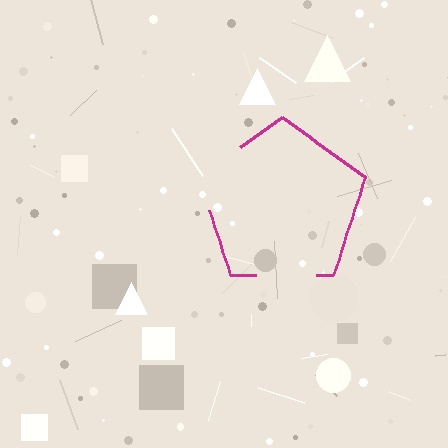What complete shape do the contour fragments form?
The contour fragments form a pentagon.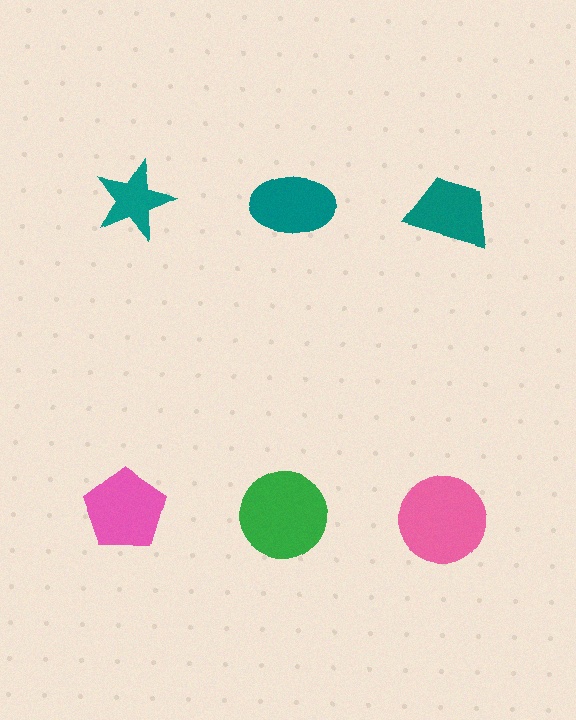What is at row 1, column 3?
A teal trapezoid.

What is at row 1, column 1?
A teal star.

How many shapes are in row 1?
3 shapes.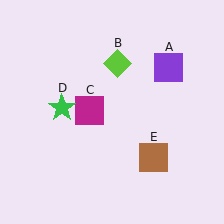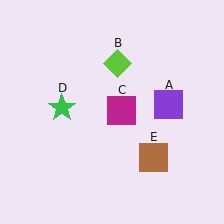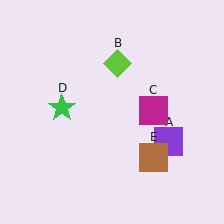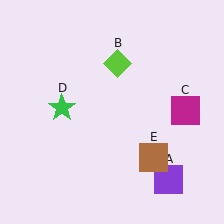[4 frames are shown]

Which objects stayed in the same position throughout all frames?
Lime diamond (object B) and green star (object D) and brown square (object E) remained stationary.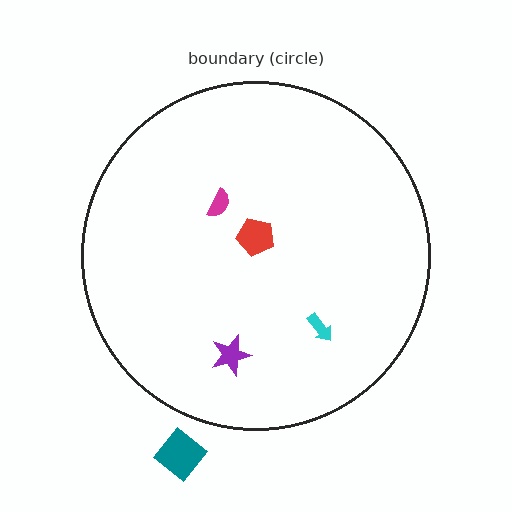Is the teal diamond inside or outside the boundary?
Outside.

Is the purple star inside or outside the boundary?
Inside.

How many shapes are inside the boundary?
4 inside, 1 outside.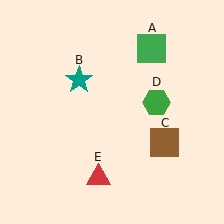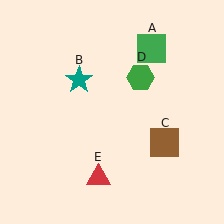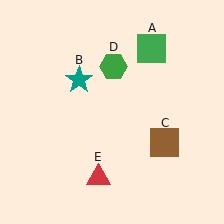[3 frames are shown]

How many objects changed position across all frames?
1 object changed position: green hexagon (object D).